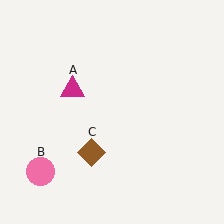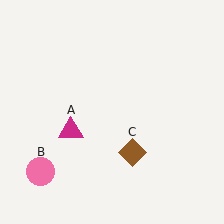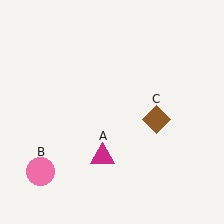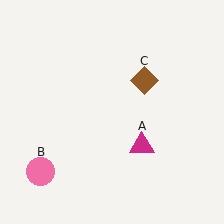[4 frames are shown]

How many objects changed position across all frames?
2 objects changed position: magenta triangle (object A), brown diamond (object C).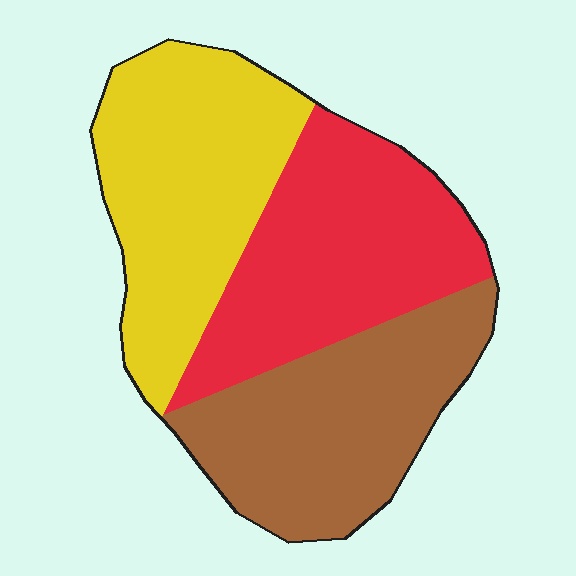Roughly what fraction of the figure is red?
Red takes up between a quarter and a half of the figure.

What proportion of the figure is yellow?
Yellow covers roughly 35% of the figure.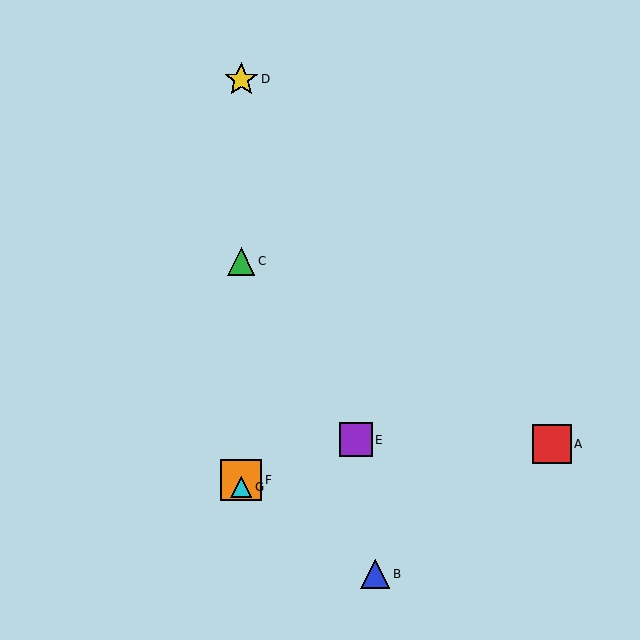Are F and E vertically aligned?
No, F is at x≈241 and E is at x≈356.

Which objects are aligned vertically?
Objects C, D, F, G are aligned vertically.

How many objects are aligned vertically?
4 objects (C, D, F, G) are aligned vertically.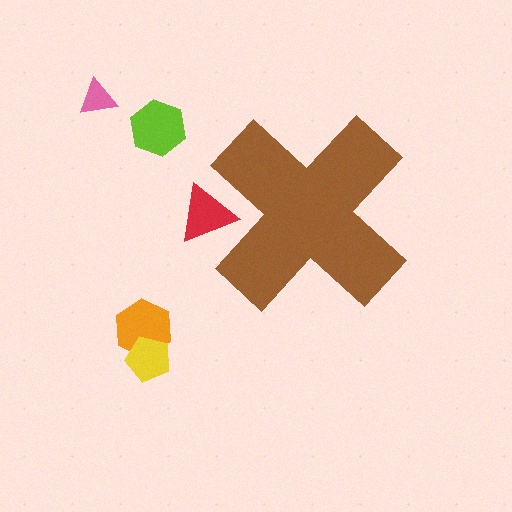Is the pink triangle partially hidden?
No, the pink triangle is fully visible.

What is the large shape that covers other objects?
A brown cross.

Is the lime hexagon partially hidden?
No, the lime hexagon is fully visible.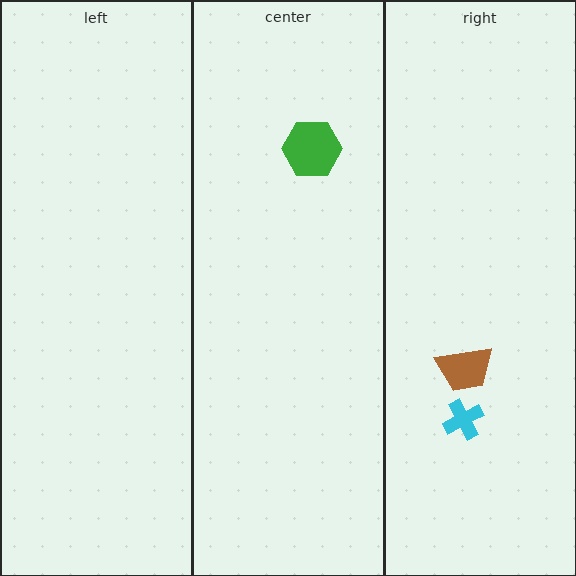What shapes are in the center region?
The green hexagon.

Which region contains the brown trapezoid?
The right region.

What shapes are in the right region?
The cyan cross, the brown trapezoid.